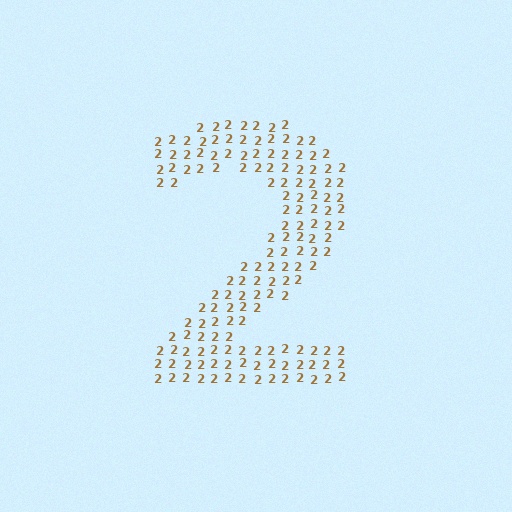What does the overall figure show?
The overall figure shows the digit 2.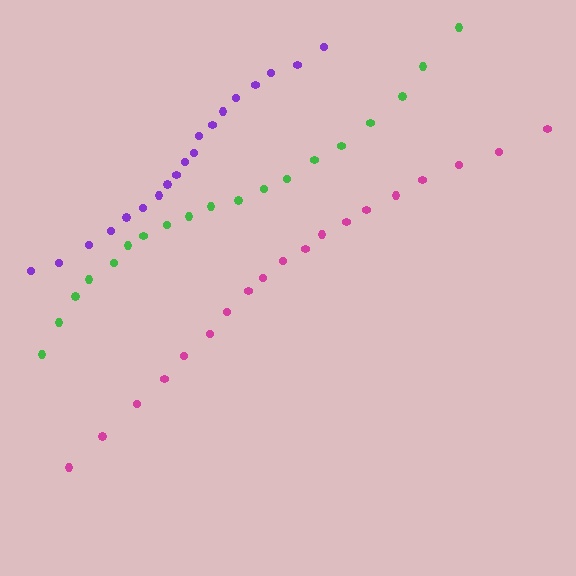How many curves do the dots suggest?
There are 3 distinct paths.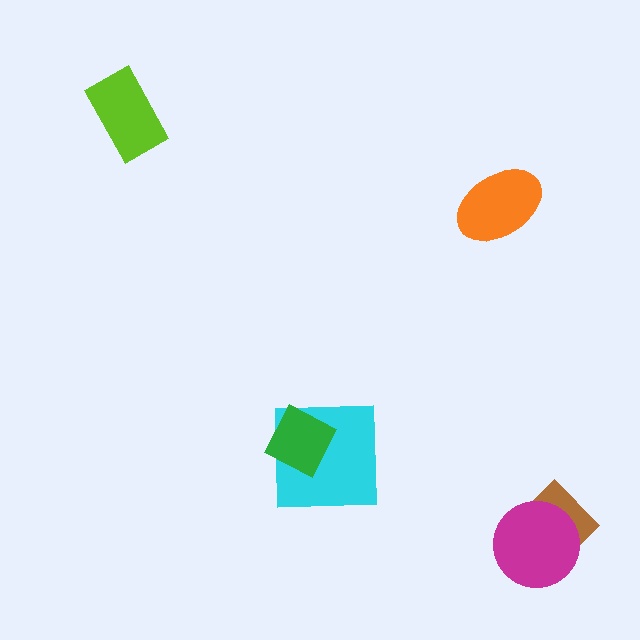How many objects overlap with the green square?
1 object overlaps with the green square.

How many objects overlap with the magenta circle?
1 object overlaps with the magenta circle.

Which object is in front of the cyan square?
The green square is in front of the cyan square.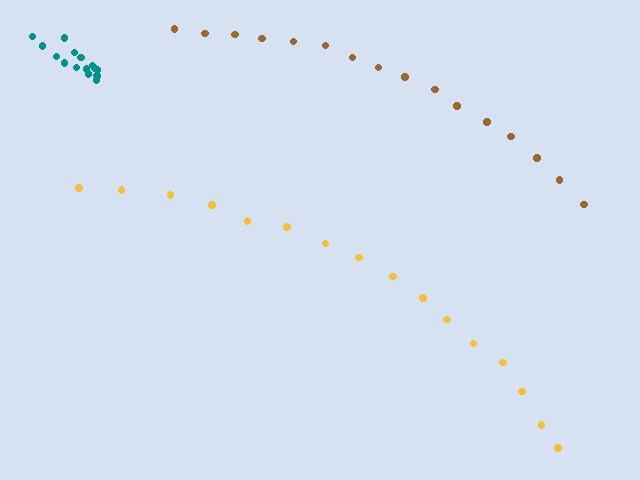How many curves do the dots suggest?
There are 3 distinct paths.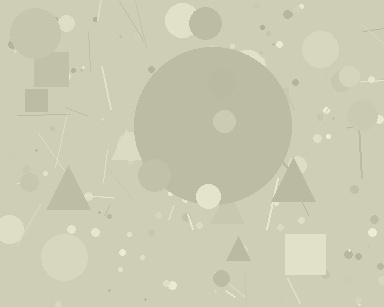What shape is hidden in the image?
A circle is hidden in the image.